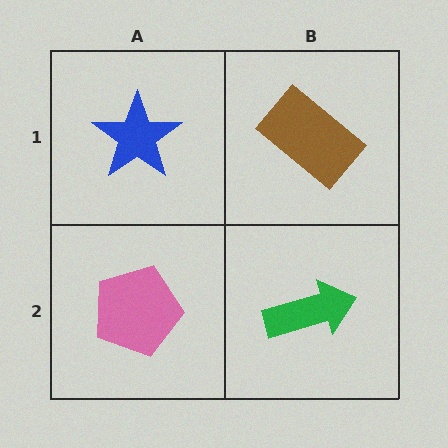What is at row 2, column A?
A pink pentagon.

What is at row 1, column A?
A blue star.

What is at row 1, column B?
A brown rectangle.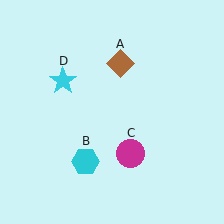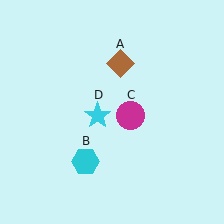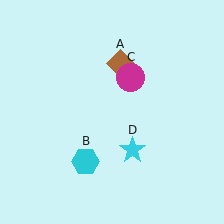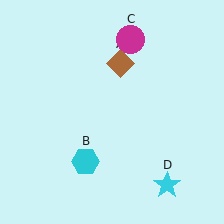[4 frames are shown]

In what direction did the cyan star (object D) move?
The cyan star (object D) moved down and to the right.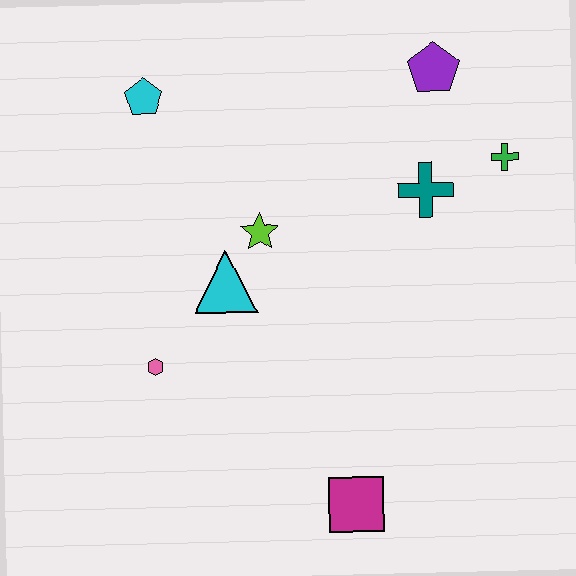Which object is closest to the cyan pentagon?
The lime star is closest to the cyan pentagon.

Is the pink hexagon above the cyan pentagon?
No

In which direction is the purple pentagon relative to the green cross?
The purple pentagon is above the green cross.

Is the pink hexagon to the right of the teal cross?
No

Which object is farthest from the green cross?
The pink hexagon is farthest from the green cross.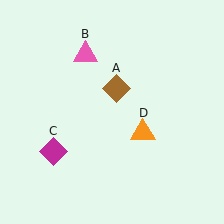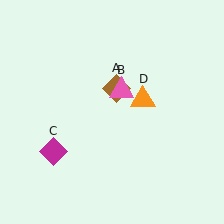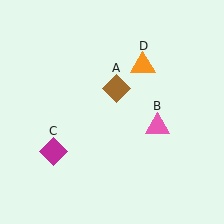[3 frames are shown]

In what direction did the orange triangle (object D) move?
The orange triangle (object D) moved up.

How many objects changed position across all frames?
2 objects changed position: pink triangle (object B), orange triangle (object D).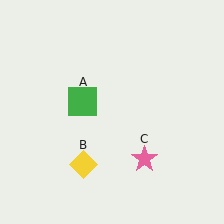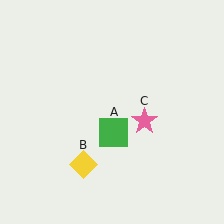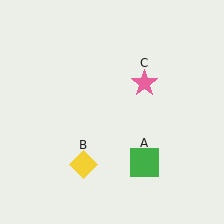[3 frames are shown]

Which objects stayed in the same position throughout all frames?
Yellow diamond (object B) remained stationary.